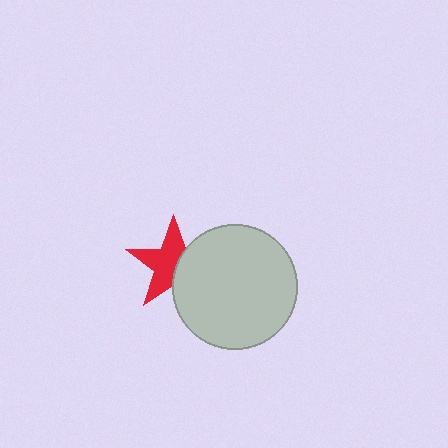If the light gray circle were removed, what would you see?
You would see the complete red star.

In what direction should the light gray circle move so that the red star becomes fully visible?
The light gray circle should move right. That is the shortest direction to clear the overlap and leave the red star fully visible.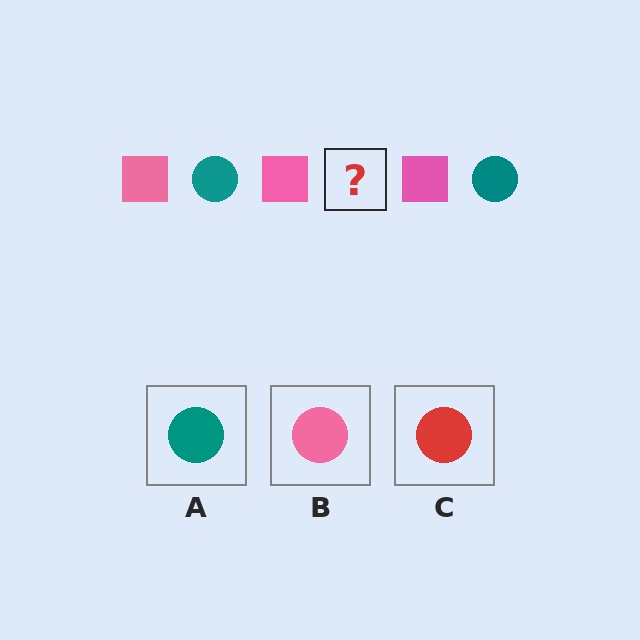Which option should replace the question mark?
Option A.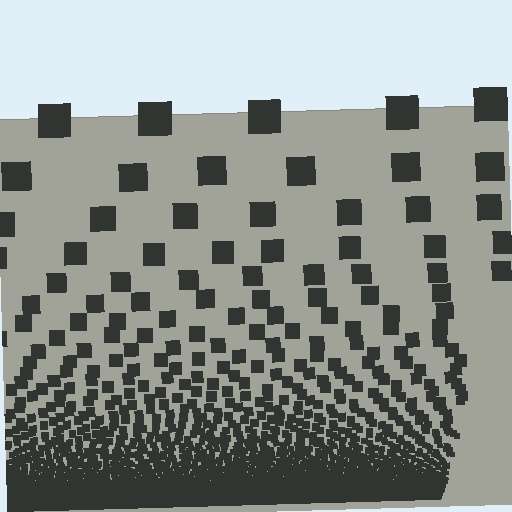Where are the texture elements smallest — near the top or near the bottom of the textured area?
Near the bottom.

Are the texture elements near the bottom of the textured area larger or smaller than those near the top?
Smaller. The gradient is inverted — elements near the bottom are smaller and denser.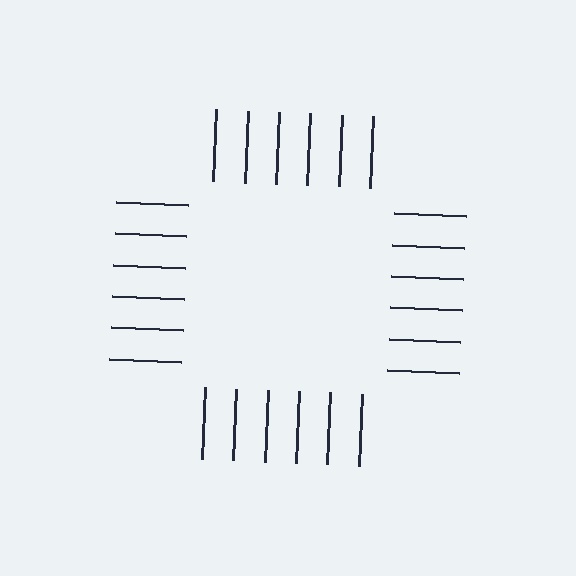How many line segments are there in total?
24 — 6 along each of the 4 edges.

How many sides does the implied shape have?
4 sides — the line-ends trace a square.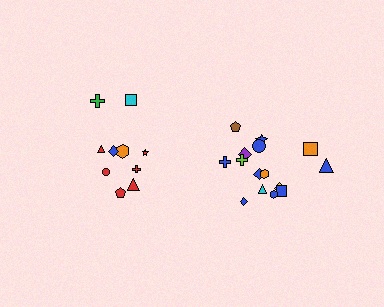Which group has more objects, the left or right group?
The right group.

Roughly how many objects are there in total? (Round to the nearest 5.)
Roughly 25 objects in total.